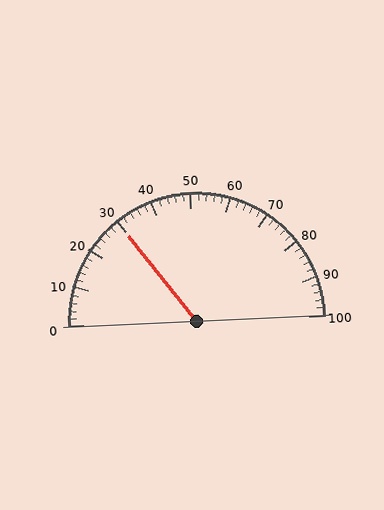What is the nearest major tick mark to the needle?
The nearest major tick mark is 30.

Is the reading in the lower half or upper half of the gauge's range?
The reading is in the lower half of the range (0 to 100).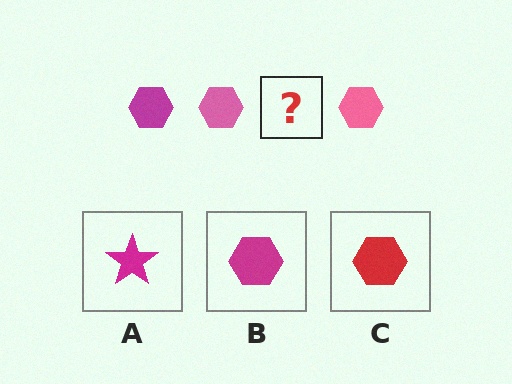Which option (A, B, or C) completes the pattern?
B.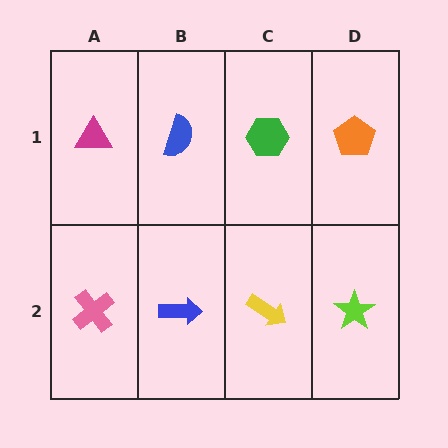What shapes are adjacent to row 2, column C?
A green hexagon (row 1, column C), a blue arrow (row 2, column B), a lime star (row 2, column D).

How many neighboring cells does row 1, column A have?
2.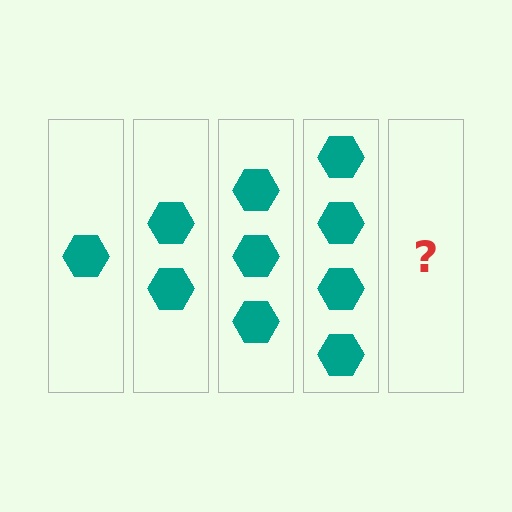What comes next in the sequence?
The next element should be 5 hexagons.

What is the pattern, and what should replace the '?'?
The pattern is that each step adds one more hexagon. The '?' should be 5 hexagons.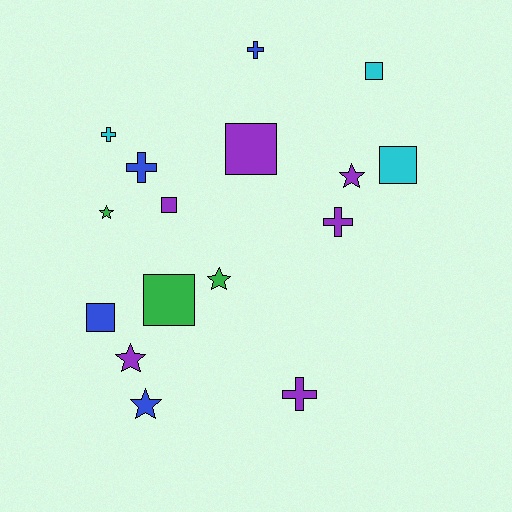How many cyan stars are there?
There are no cyan stars.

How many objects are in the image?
There are 16 objects.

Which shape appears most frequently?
Square, with 6 objects.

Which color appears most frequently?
Purple, with 6 objects.